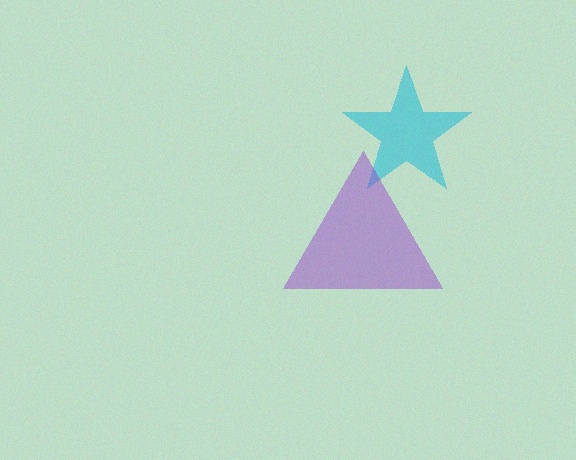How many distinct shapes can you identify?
There are 2 distinct shapes: a cyan star, a purple triangle.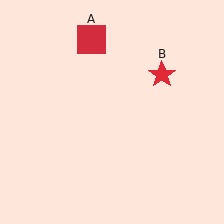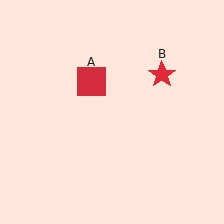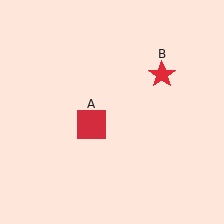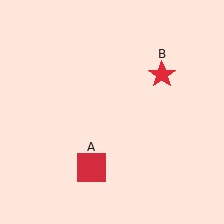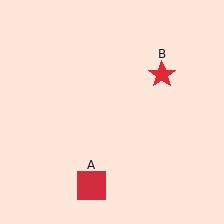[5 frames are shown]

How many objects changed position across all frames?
1 object changed position: red square (object A).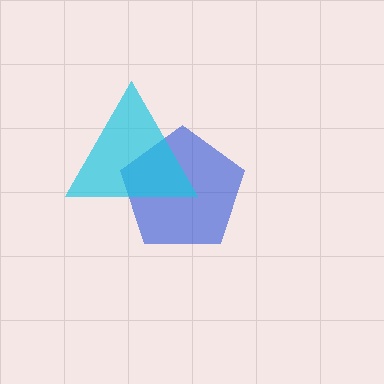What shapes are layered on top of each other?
The layered shapes are: a blue pentagon, a cyan triangle.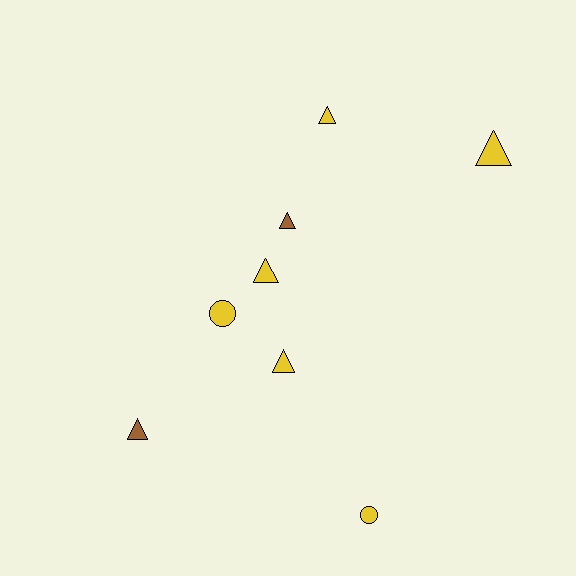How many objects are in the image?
There are 8 objects.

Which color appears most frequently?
Yellow, with 6 objects.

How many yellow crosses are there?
There are no yellow crosses.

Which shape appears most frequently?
Triangle, with 6 objects.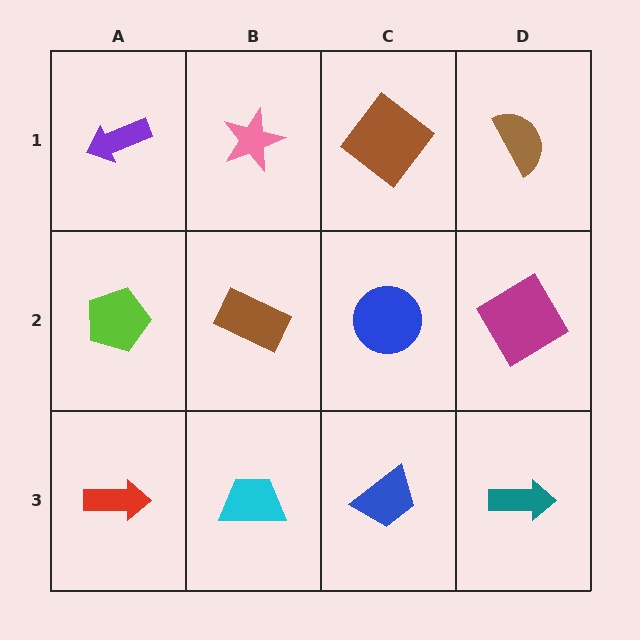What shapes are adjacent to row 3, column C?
A blue circle (row 2, column C), a cyan trapezoid (row 3, column B), a teal arrow (row 3, column D).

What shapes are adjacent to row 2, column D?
A brown semicircle (row 1, column D), a teal arrow (row 3, column D), a blue circle (row 2, column C).